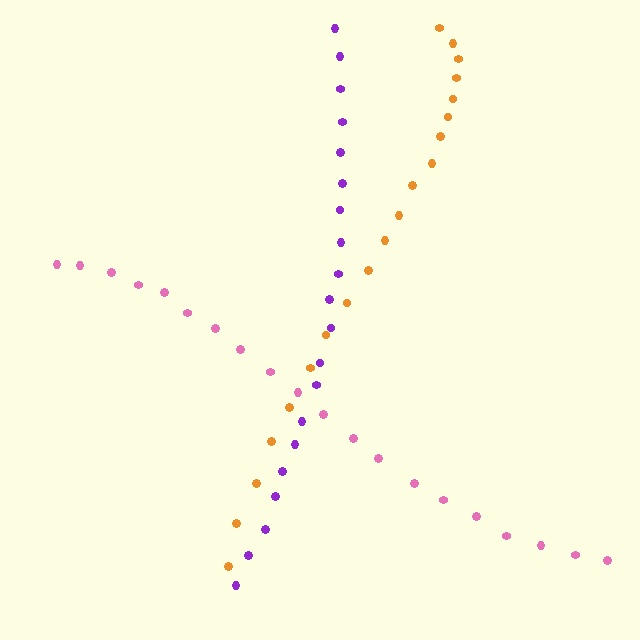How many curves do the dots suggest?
There are 3 distinct paths.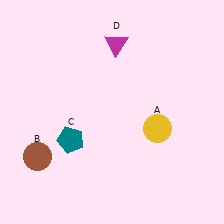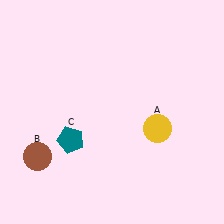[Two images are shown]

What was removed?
The magenta triangle (D) was removed in Image 2.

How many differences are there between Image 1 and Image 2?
There is 1 difference between the two images.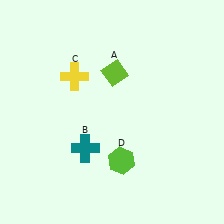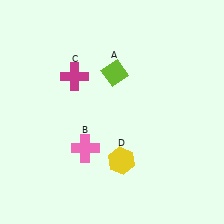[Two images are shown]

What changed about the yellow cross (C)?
In Image 1, C is yellow. In Image 2, it changed to magenta.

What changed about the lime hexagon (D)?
In Image 1, D is lime. In Image 2, it changed to yellow.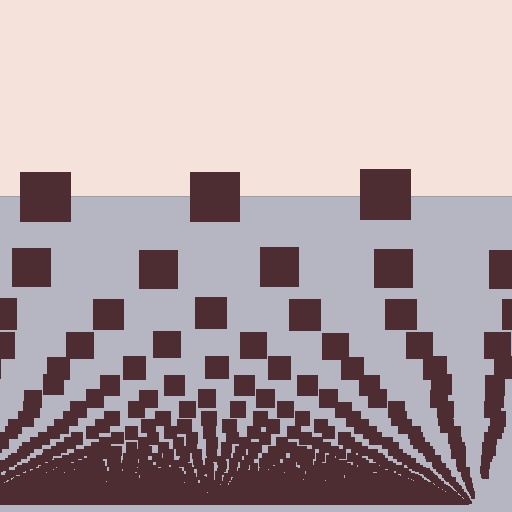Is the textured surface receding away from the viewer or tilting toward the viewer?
The surface appears to tilt toward the viewer. Texture elements get larger and sparser toward the top.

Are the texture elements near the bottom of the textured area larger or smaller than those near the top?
Smaller. The gradient is inverted — elements near the bottom are smaller and denser.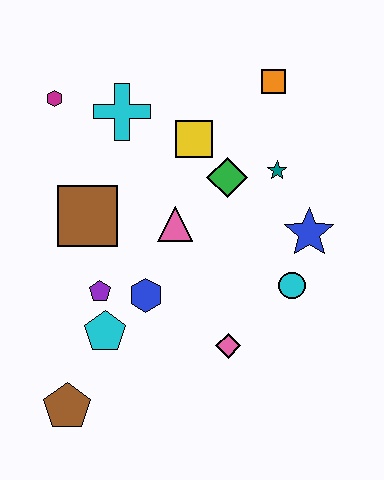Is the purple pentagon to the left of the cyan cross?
Yes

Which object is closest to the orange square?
The teal star is closest to the orange square.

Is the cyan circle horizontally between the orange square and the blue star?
Yes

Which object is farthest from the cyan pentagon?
The orange square is farthest from the cyan pentagon.